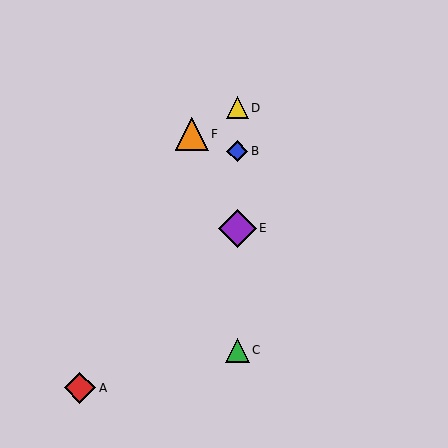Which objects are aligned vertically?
Objects B, C, D, E are aligned vertically.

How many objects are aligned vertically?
4 objects (B, C, D, E) are aligned vertically.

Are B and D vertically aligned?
Yes, both are at x≈237.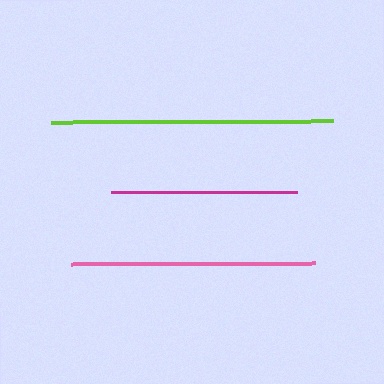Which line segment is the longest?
The lime line is the longest at approximately 282 pixels.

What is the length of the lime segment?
The lime segment is approximately 282 pixels long.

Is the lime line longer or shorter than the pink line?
The lime line is longer than the pink line.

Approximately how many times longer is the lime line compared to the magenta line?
The lime line is approximately 1.5 times the length of the magenta line.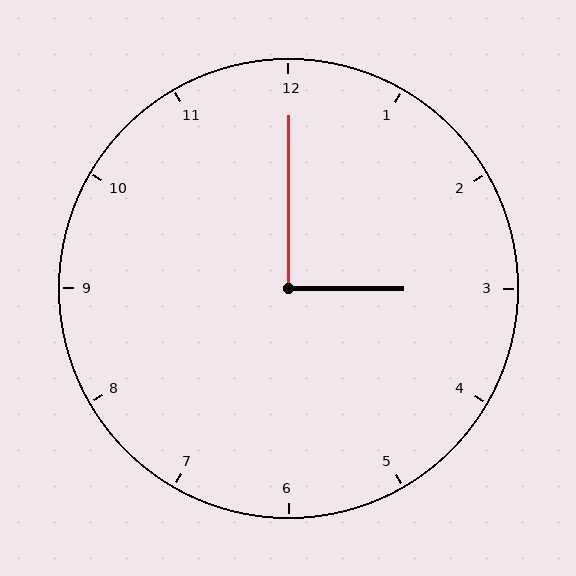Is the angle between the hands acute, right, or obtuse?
It is right.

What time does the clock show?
3:00.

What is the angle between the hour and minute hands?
Approximately 90 degrees.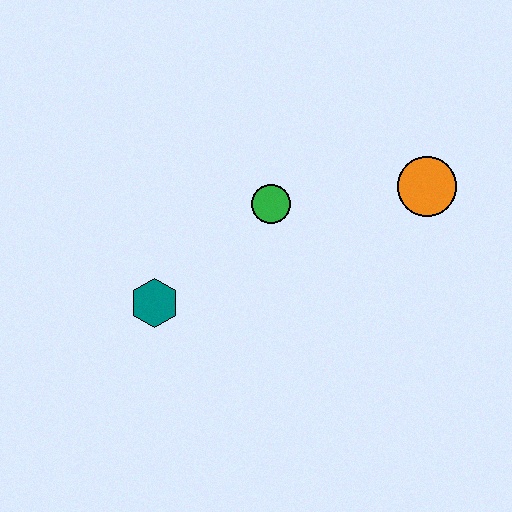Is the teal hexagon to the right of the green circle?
No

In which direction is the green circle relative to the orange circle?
The green circle is to the left of the orange circle.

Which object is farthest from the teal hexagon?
The orange circle is farthest from the teal hexagon.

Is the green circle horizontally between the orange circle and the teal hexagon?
Yes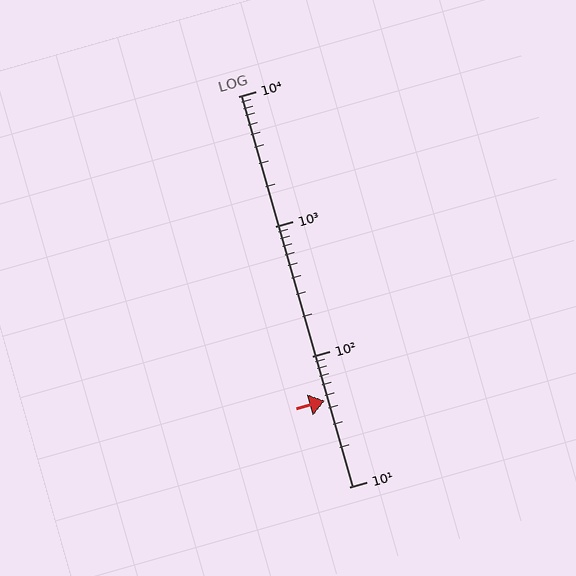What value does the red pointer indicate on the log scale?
The pointer indicates approximately 46.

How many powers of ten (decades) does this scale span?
The scale spans 3 decades, from 10 to 10000.